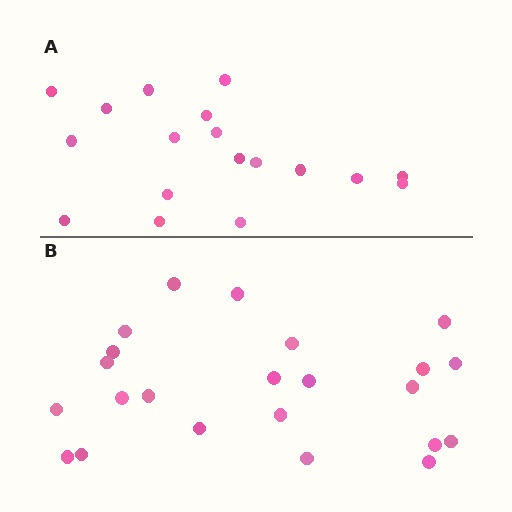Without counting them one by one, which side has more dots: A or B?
Region B (the bottom region) has more dots.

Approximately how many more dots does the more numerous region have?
Region B has about 5 more dots than region A.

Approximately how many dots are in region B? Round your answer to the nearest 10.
About 20 dots. (The exact count is 23, which rounds to 20.)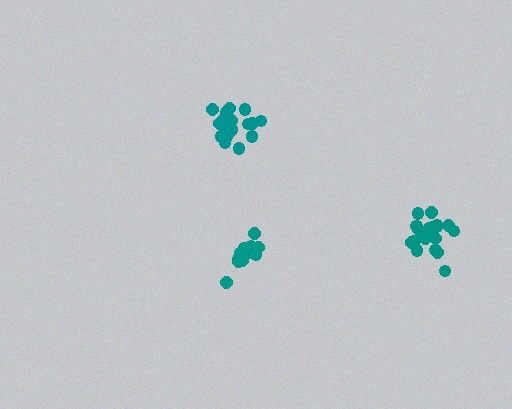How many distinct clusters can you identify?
There are 3 distinct clusters.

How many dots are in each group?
Group 1: 20 dots, Group 2: 20 dots, Group 3: 15 dots (55 total).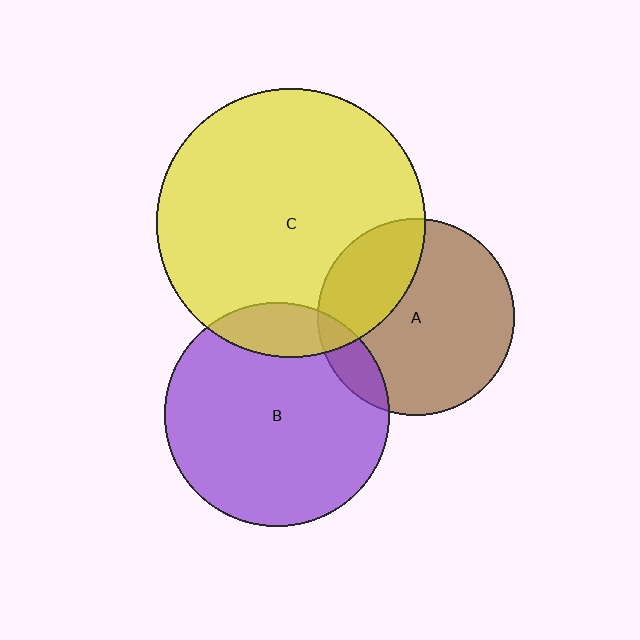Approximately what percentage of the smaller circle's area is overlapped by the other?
Approximately 15%.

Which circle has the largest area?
Circle C (yellow).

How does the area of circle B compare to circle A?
Approximately 1.3 times.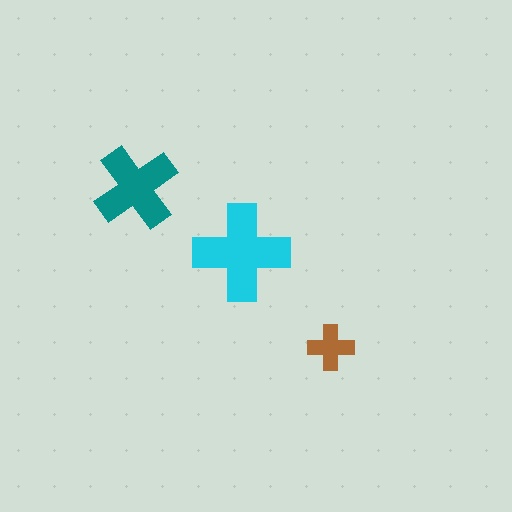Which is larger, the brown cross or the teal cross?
The teal one.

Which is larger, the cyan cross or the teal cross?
The cyan one.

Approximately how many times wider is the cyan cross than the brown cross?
About 2 times wider.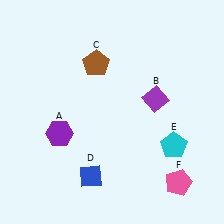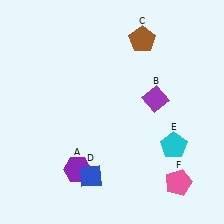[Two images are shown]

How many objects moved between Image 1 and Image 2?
2 objects moved between the two images.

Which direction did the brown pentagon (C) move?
The brown pentagon (C) moved right.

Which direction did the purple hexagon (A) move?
The purple hexagon (A) moved down.